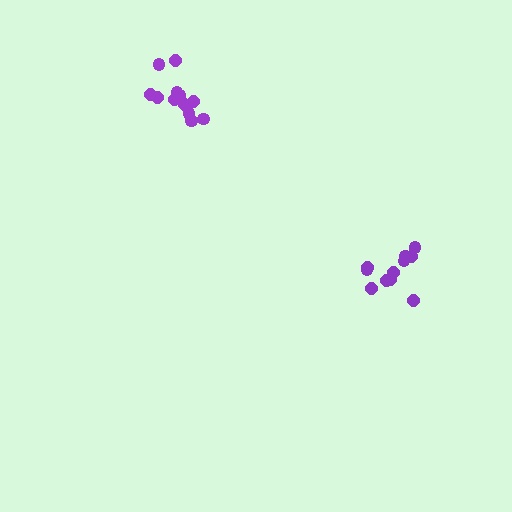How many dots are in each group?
Group 1: 11 dots, Group 2: 12 dots (23 total).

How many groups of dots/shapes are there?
There are 2 groups.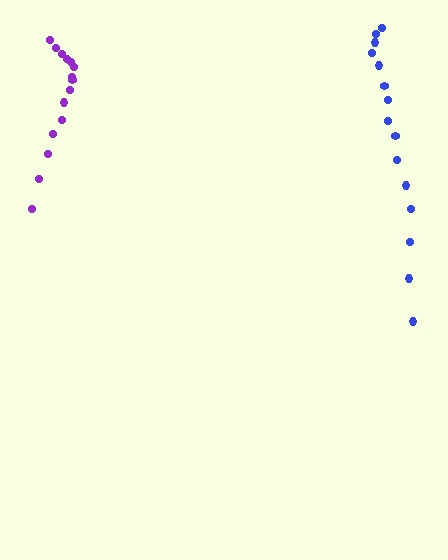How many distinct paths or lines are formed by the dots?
There are 2 distinct paths.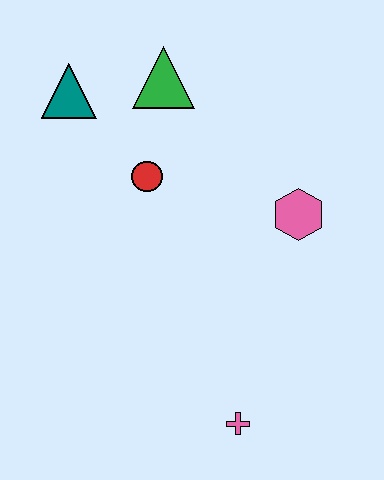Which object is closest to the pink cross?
The pink hexagon is closest to the pink cross.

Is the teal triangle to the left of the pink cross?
Yes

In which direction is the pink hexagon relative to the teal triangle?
The pink hexagon is to the right of the teal triangle.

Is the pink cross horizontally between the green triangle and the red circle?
No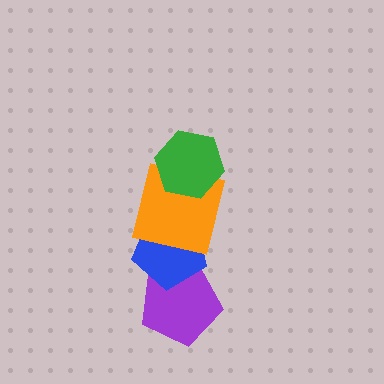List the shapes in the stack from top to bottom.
From top to bottom: the green hexagon, the orange square, the blue pentagon, the purple pentagon.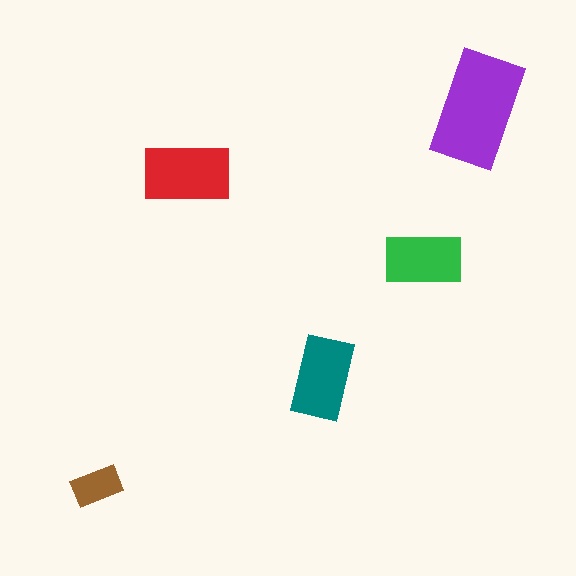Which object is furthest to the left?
The brown rectangle is leftmost.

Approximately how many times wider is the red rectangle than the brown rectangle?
About 2 times wider.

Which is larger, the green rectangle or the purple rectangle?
The purple one.